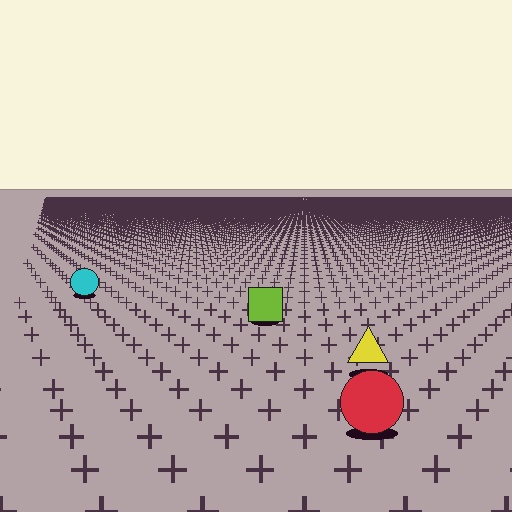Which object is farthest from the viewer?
The cyan circle is farthest from the viewer. It appears smaller and the ground texture around it is denser.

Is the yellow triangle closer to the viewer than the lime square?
Yes. The yellow triangle is closer — you can tell from the texture gradient: the ground texture is coarser near it.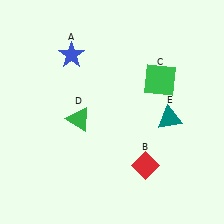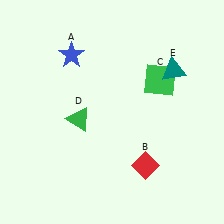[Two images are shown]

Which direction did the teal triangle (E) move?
The teal triangle (E) moved up.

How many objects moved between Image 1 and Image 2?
1 object moved between the two images.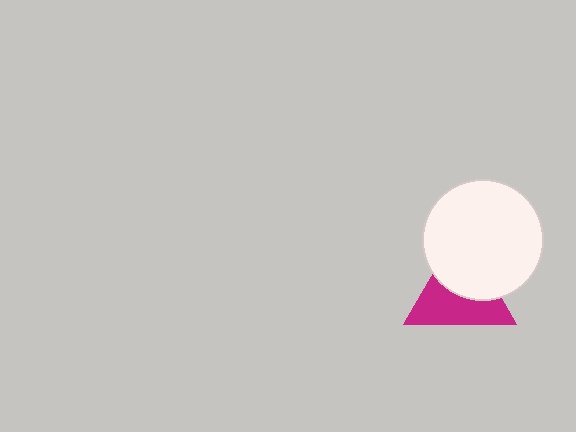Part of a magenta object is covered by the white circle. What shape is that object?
It is a triangle.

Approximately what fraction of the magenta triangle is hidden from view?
Roughly 46% of the magenta triangle is hidden behind the white circle.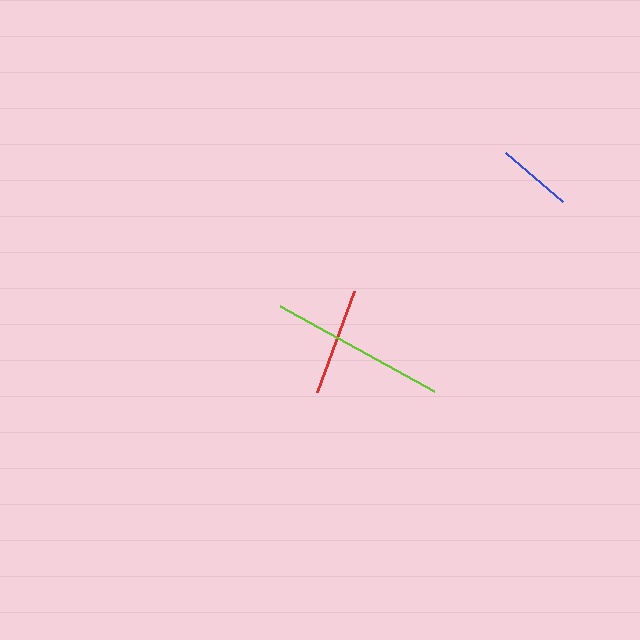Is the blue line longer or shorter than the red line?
The red line is longer than the blue line.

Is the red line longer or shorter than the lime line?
The lime line is longer than the red line.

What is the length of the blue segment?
The blue segment is approximately 76 pixels long.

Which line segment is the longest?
The lime line is the longest at approximately 176 pixels.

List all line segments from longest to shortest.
From longest to shortest: lime, red, blue.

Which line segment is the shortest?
The blue line is the shortest at approximately 76 pixels.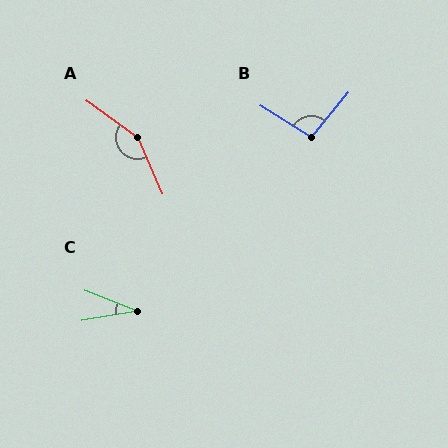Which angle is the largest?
A, at approximately 149 degrees.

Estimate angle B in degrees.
Approximately 97 degrees.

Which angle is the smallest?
C, at approximately 30 degrees.